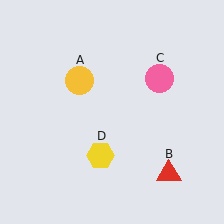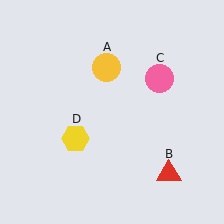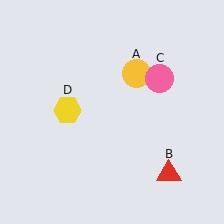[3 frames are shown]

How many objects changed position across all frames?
2 objects changed position: yellow circle (object A), yellow hexagon (object D).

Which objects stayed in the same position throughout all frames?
Red triangle (object B) and pink circle (object C) remained stationary.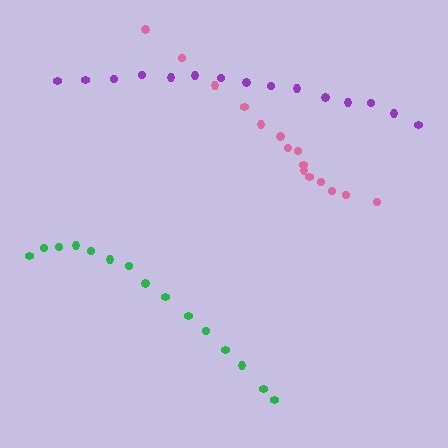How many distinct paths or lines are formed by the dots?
There are 3 distinct paths.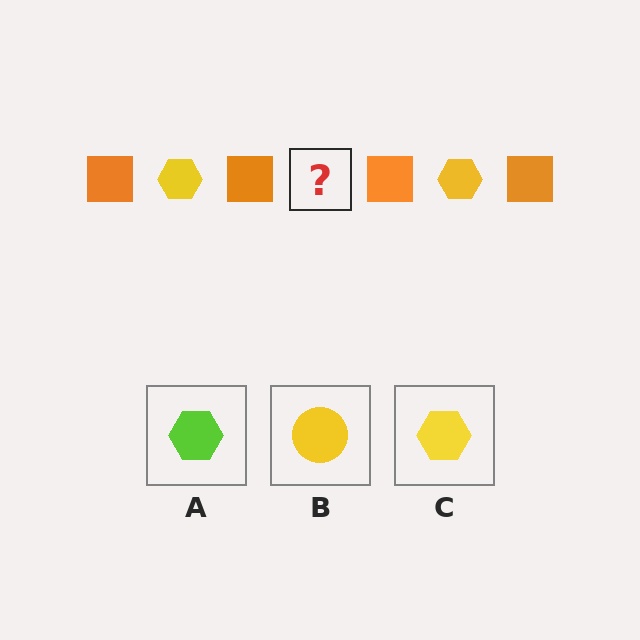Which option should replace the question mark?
Option C.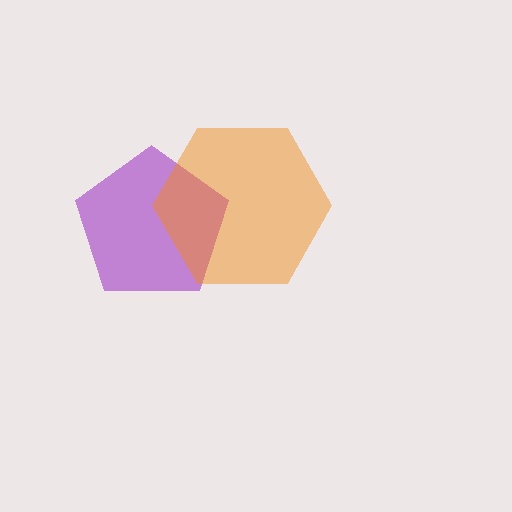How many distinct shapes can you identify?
There are 2 distinct shapes: a purple pentagon, an orange hexagon.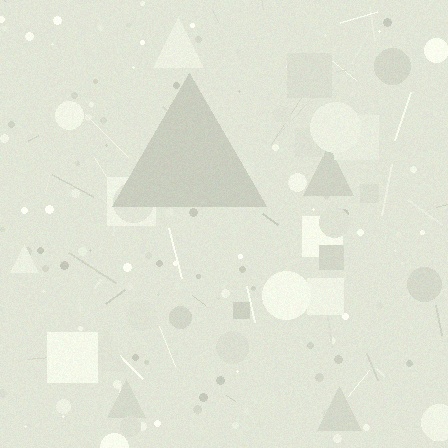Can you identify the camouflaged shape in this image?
The camouflaged shape is a triangle.